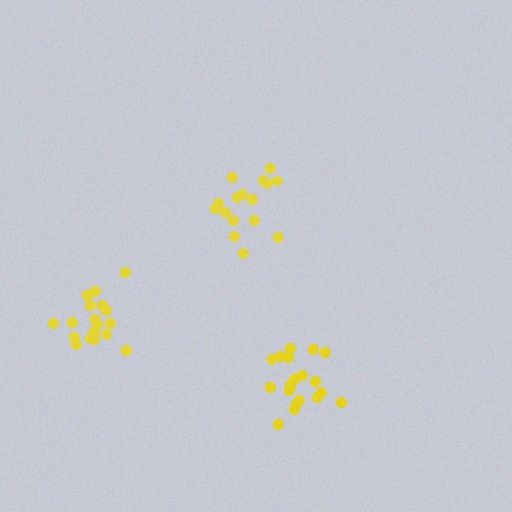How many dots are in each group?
Group 1: 19 dots, Group 2: 18 dots, Group 3: 16 dots (53 total).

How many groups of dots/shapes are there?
There are 3 groups.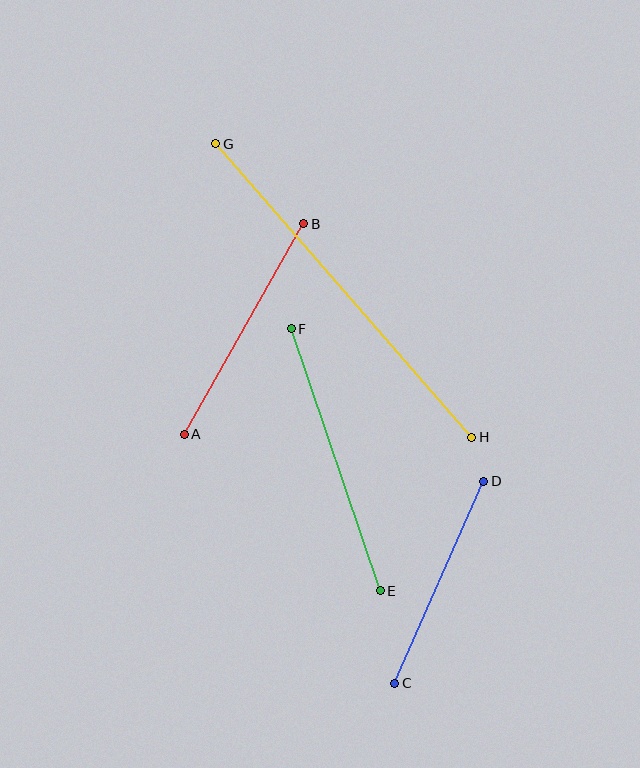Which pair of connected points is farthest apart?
Points G and H are farthest apart.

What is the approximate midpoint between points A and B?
The midpoint is at approximately (244, 329) pixels.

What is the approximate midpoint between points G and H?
The midpoint is at approximately (344, 291) pixels.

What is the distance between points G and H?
The distance is approximately 390 pixels.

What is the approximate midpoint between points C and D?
The midpoint is at approximately (439, 582) pixels.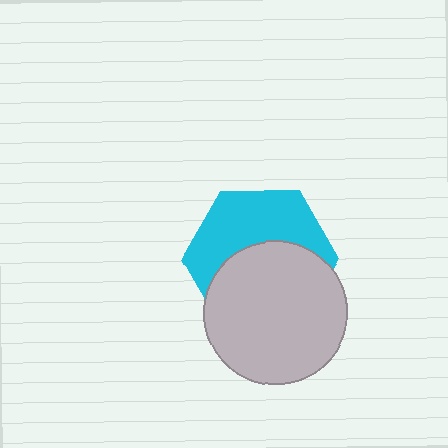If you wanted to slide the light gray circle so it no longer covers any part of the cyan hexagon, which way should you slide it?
Slide it down — that is the most direct way to separate the two shapes.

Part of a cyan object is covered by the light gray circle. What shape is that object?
It is a hexagon.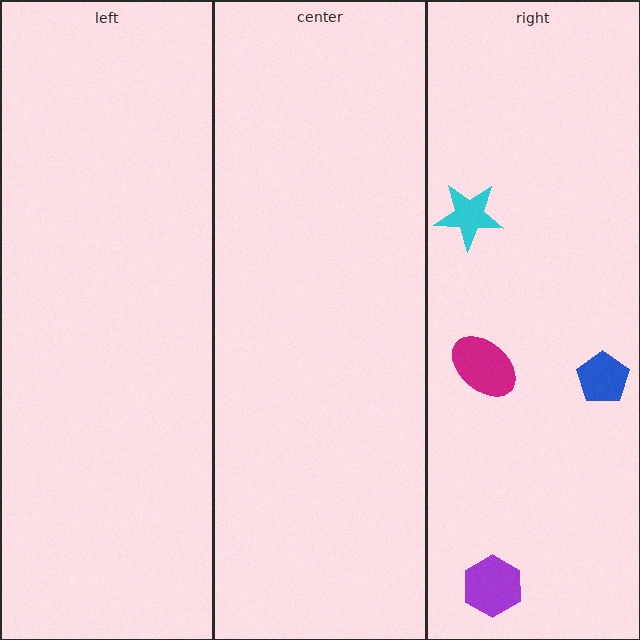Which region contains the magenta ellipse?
The right region.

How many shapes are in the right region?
4.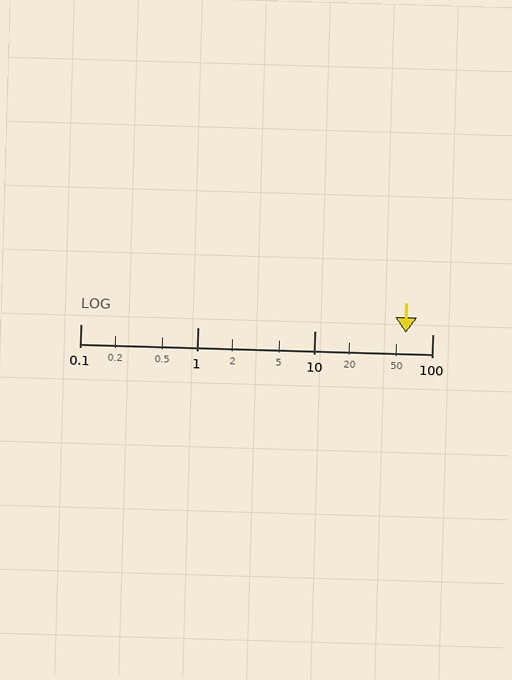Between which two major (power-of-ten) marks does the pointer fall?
The pointer is between 10 and 100.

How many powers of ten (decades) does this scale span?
The scale spans 3 decades, from 0.1 to 100.